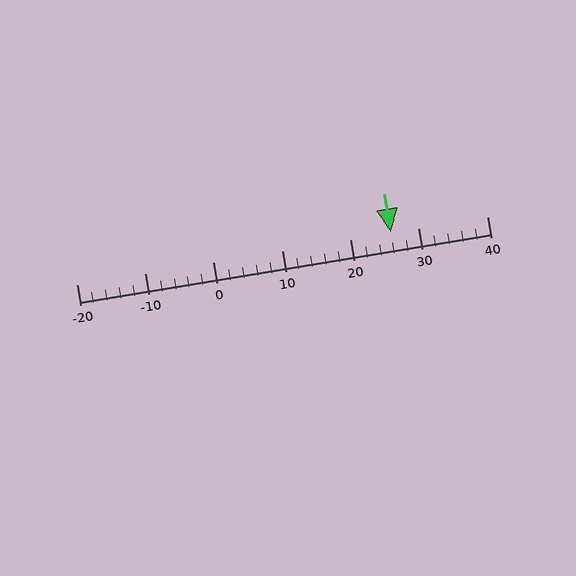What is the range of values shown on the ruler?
The ruler shows values from -20 to 40.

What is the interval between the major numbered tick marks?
The major tick marks are spaced 10 units apart.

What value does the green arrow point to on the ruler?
The green arrow points to approximately 26.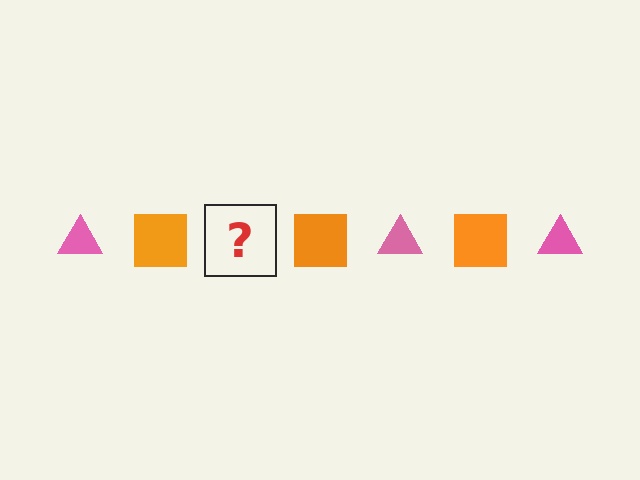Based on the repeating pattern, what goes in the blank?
The blank should be a pink triangle.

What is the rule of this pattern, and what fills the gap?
The rule is that the pattern alternates between pink triangle and orange square. The gap should be filled with a pink triangle.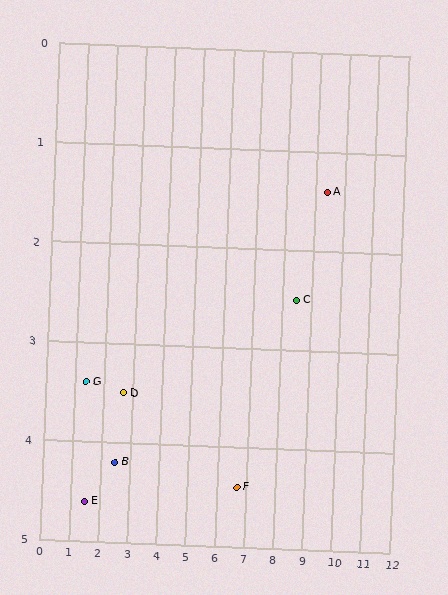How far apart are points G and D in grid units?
Points G and D are about 1.3 grid units apart.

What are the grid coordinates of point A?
Point A is at approximately (9.4, 1.4).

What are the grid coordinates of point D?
Point D is at approximately (2.7, 3.5).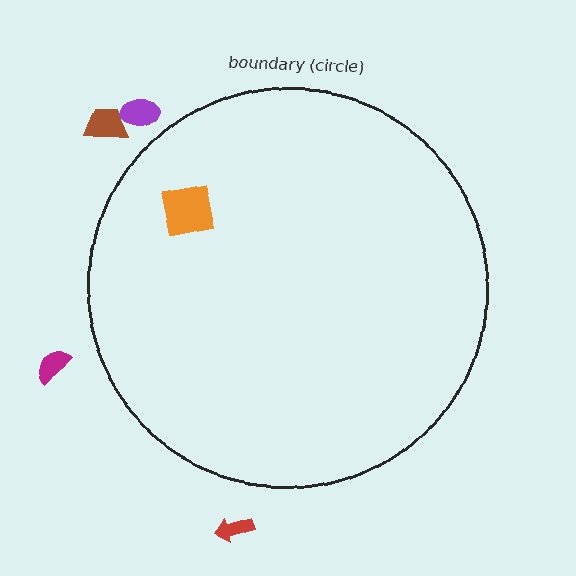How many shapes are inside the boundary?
1 inside, 4 outside.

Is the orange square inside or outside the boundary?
Inside.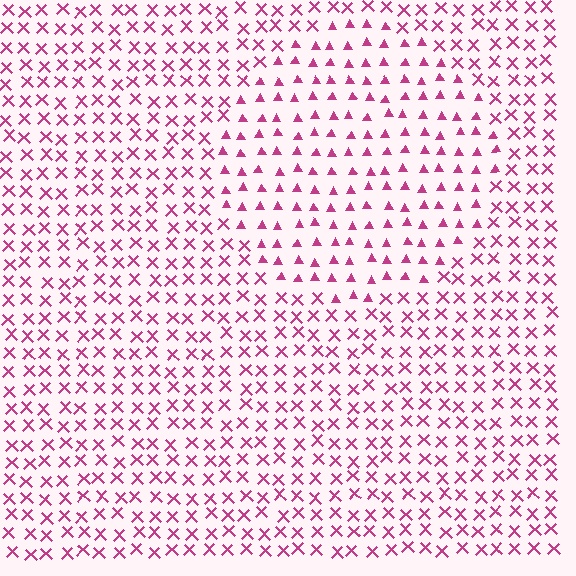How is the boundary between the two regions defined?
The boundary is defined by a change in element shape: triangles inside vs. X marks outside. All elements share the same color and spacing.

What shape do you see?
I see a circle.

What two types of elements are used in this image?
The image uses triangles inside the circle region and X marks outside it.